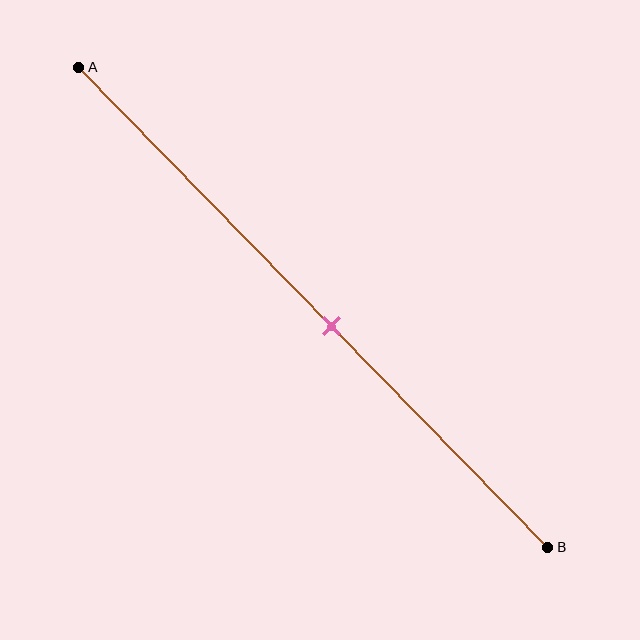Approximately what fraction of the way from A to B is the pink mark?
The pink mark is approximately 55% of the way from A to B.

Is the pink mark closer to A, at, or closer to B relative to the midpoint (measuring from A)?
The pink mark is closer to point B than the midpoint of segment AB.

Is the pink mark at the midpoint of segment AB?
No, the mark is at about 55% from A, not at the 50% midpoint.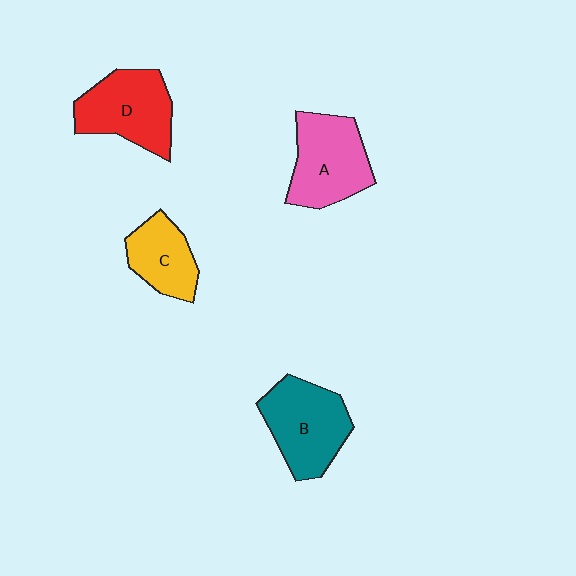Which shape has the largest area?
Shape B (teal).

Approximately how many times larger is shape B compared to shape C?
Approximately 1.5 times.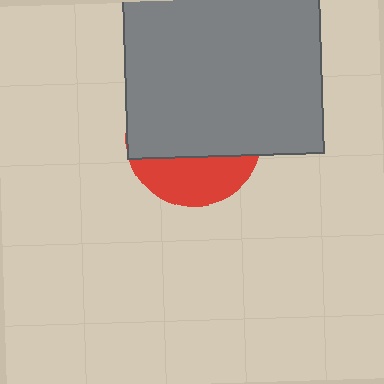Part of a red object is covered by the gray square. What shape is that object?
It is a circle.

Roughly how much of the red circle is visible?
A small part of it is visible (roughly 33%).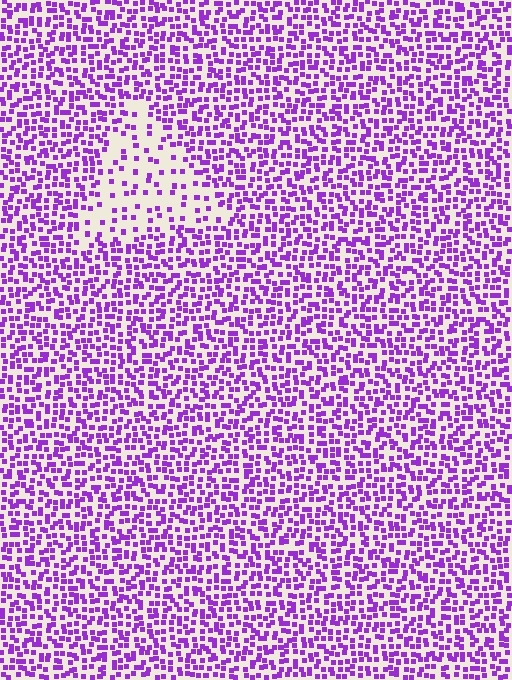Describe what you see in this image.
The image contains small purple elements arranged at two different densities. A triangle-shaped region is visible where the elements are less densely packed than the surrounding area.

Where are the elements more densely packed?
The elements are more densely packed outside the triangle boundary.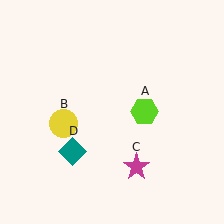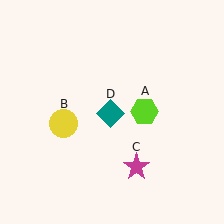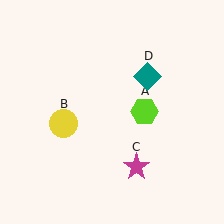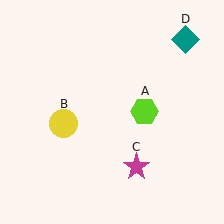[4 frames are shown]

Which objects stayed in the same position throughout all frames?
Lime hexagon (object A) and yellow circle (object B) and magenta star (object C) remained stationary.